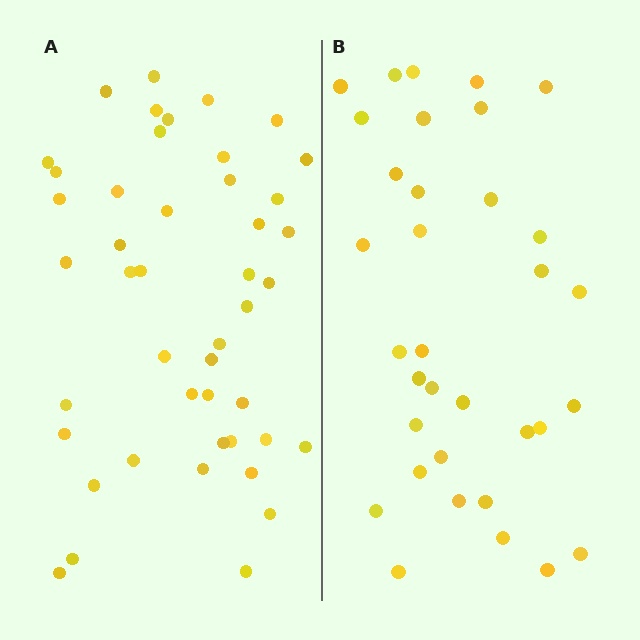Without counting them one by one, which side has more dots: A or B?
Region A (the left region) has more dots.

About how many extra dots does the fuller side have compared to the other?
Region A has roughly 12 or so more dots than region B.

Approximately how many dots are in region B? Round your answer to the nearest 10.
About 30 dots. (The exact count is 34, which rounds to 30.)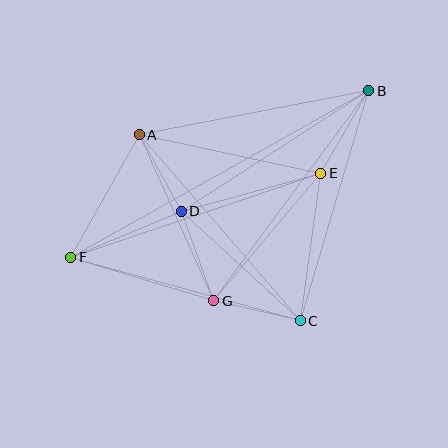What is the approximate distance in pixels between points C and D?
The distance between C and D is approximately 162 pixels.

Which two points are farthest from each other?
Points B and F are farthest from each other.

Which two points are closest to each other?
Points A and D are closest to each other.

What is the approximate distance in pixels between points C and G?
The distance between C and G is approximately 89 pixels.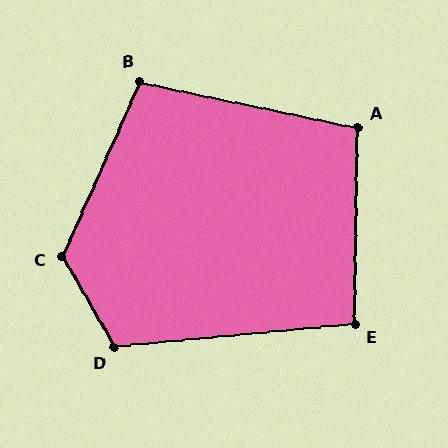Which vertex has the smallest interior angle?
E, at approximately 96 degrees.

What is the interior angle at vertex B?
Approximately 102 degrees (obtuse).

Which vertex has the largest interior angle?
C, at approximately 126 degrees.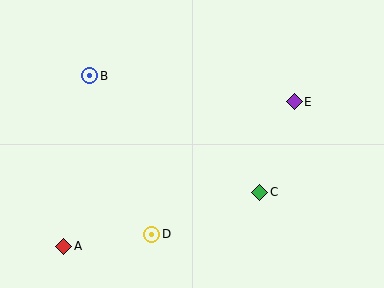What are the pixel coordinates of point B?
Point B is at (90, 76).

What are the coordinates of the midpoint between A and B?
The midpoint between A and B is at (77, 161).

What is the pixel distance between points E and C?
The distance between E and C is 97 pixels.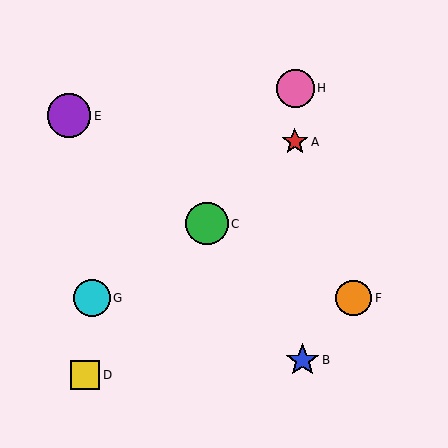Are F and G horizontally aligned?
Yes, both are at y≈298.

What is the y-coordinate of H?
Object H is at y≈88.